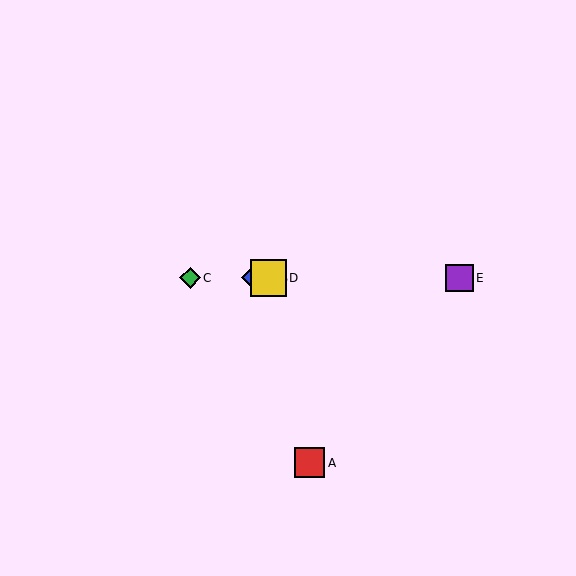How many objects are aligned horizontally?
4 objects (B, C, D, E) are aligned horizontally.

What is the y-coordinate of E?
Object E is at y≈278.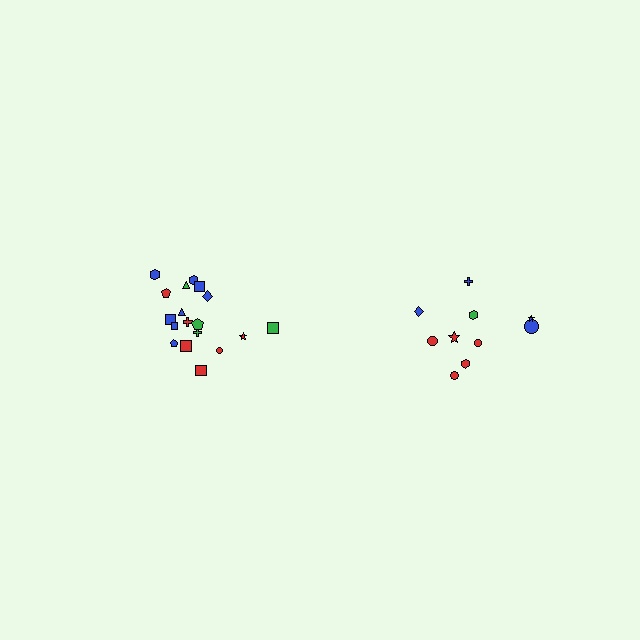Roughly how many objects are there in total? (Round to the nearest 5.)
Roughly 30 objects in total.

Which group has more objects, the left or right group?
The left group.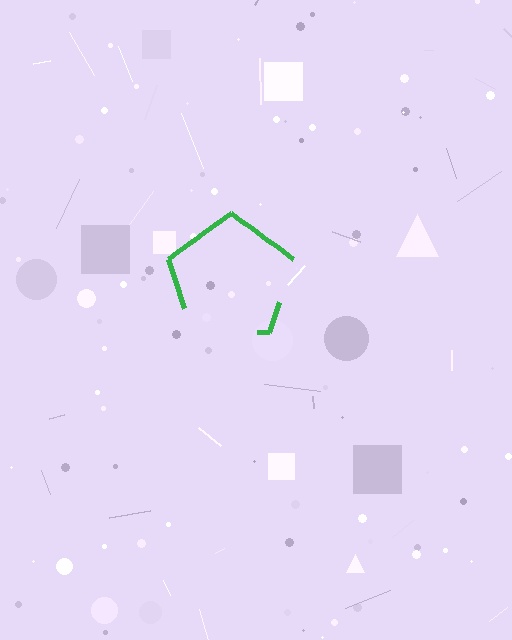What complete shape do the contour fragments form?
The contour fragments form a pentagon.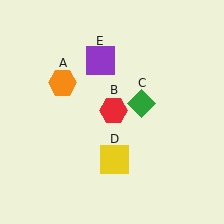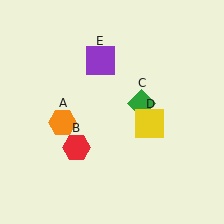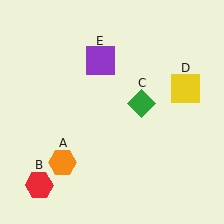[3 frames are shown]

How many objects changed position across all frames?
3 objects changed position: orange hexagon (object A), red hexagon (object B), yellow square (object D).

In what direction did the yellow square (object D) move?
The yellow square (object D) moved up and to the right.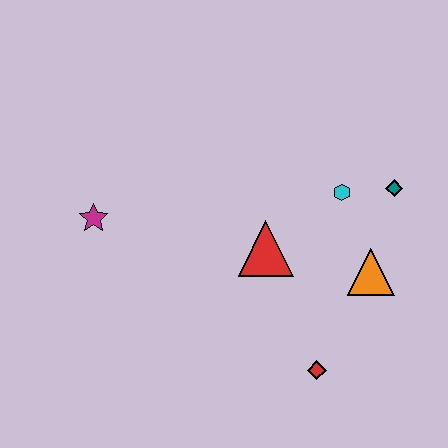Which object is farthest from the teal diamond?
The magenta star is farthest from the teal diamond.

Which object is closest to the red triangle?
The cyan hexagon is closest to the red triangle.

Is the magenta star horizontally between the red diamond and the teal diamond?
No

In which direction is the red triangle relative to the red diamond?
The red triangle is above the red diamond.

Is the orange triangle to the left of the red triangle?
No